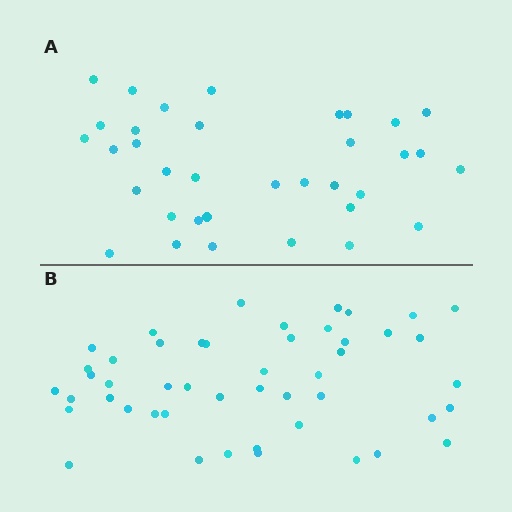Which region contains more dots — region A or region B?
Region B (the bottom region) has more dots.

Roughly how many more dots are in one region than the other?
Region B has approximately 15 more dots than region A.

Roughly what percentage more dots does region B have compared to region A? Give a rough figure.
About 35% more.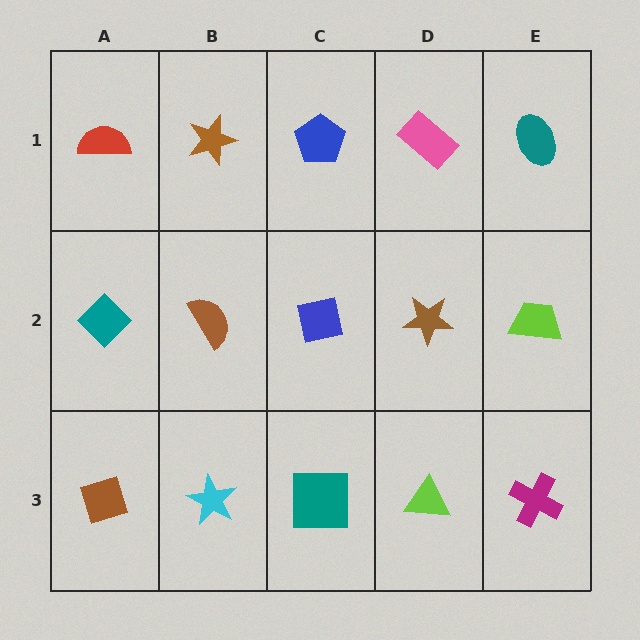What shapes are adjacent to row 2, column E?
A teal ellipse (row 1, column E), a magenta cross (row 3, column E), a brown star (row 2, column D).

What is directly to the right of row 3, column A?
A cyan star.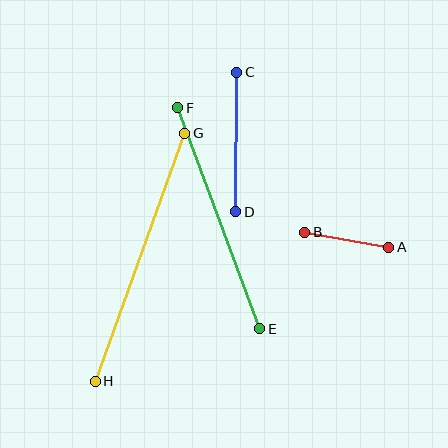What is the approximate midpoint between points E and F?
The midpoint is at approximately (219, 218) pixels.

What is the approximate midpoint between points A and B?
The midpoint is at approximately (347, 240) pixels.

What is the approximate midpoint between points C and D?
The midpoint is at approximately (236, 142) pixels.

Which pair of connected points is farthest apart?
Points G and H are farthest apart.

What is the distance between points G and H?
The distance is approximately 264 pixels.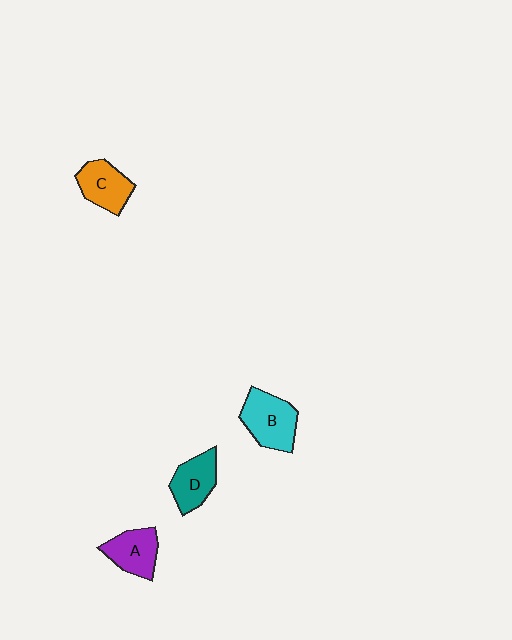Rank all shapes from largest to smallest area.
From largest to smallest: B (cyan), C (orange), D (teal), A (purple).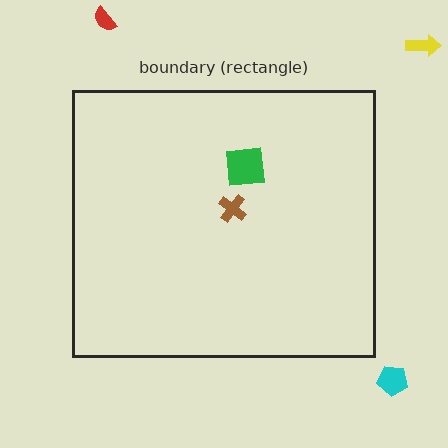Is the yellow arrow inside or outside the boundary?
Outside.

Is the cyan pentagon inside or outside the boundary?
Outside.